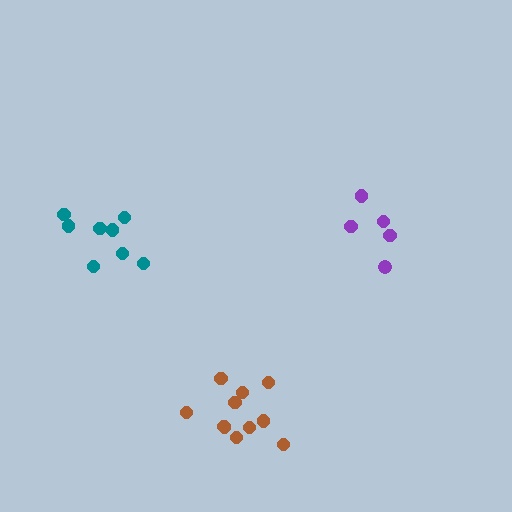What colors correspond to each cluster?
The clusters are colored: purple, brown, teal.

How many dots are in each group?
Group 1: 5 dots, Group 2: 11 dots, Group 3: 8 dots (24 total).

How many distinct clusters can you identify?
There are 3 distinct clusters.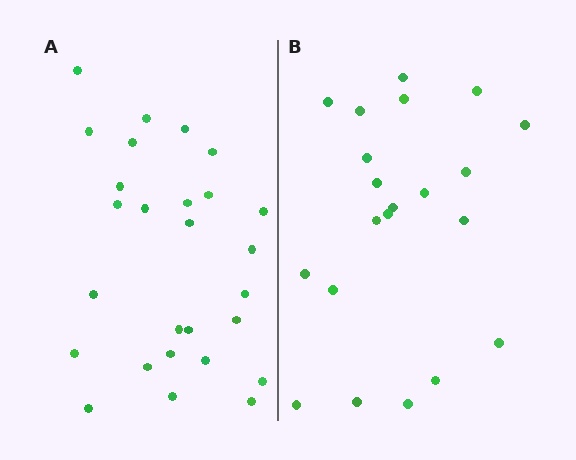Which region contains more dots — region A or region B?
Region A (the left region) has more dots.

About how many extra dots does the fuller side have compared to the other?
Region A has about 6 more dots than region B.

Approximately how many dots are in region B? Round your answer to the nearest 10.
About 20 dots. (The exact count is 21, which rounds to 20.)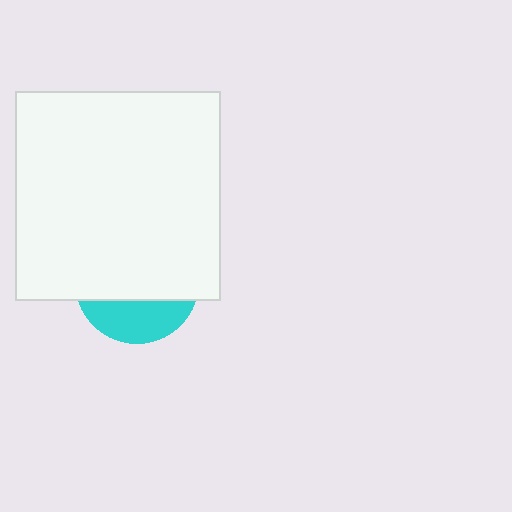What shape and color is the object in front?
The object in front is a white rectangle.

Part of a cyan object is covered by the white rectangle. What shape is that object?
It is a circle.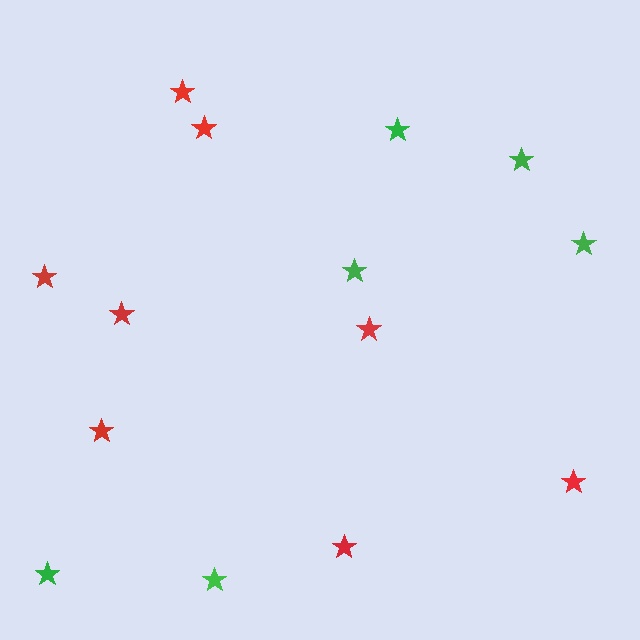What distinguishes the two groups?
There are 2 groups: one group of green stars (6) and one group of red stars (8).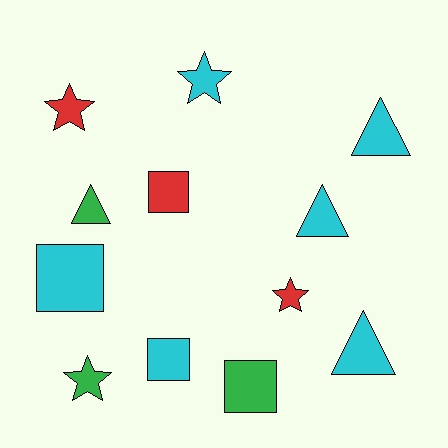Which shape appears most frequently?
Star, with 4 objects.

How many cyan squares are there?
There are 2 cyan squares.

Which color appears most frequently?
Cyan, with 6 objects.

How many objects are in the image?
There are 12 objects.